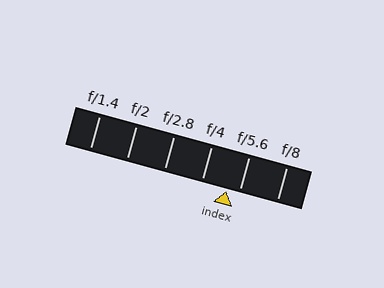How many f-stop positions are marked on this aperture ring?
There are 6 f-stop positions marked.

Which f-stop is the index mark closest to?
The index mark is closest to f/5.6.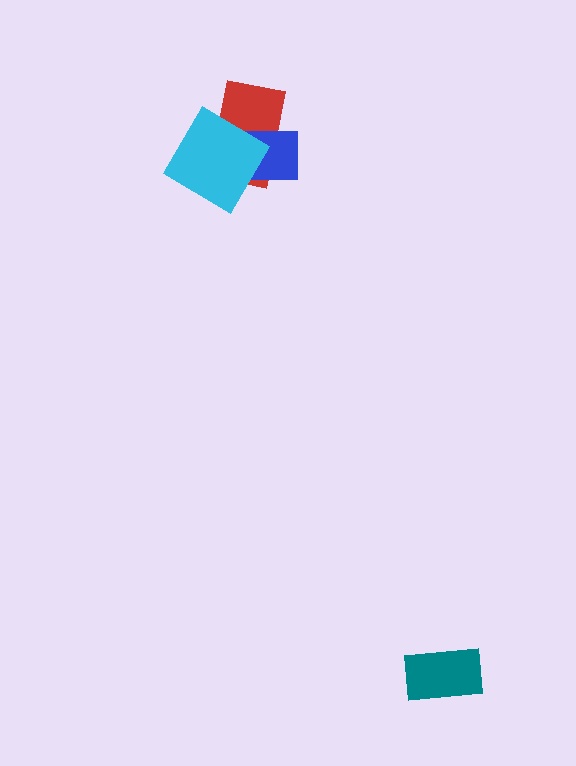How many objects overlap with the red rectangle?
2 objects overlap with the red rectangle.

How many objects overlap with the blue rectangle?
2 objects overlap with the blue rectangle.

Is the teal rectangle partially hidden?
No, no other shape covers it.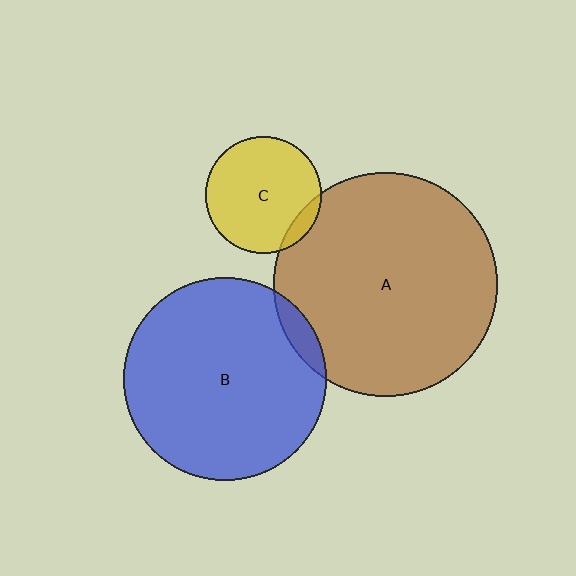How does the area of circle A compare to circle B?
Approximately 1.2 times.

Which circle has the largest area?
Circle A (brown).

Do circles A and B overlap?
Yes.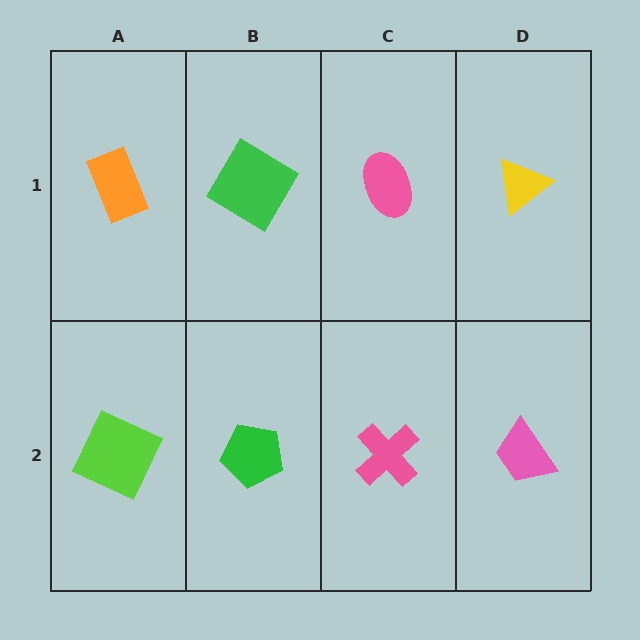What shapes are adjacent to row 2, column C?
A pink ellipse (row 1, column C), a green pentagon (row 2, column B), a pink trapezoid (row 2, column D).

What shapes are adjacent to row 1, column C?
A pink cross (row 2, column C), a green diamond (row 1, column B), a yellow triangle (row 1, column D).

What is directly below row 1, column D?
A pink trapezoid.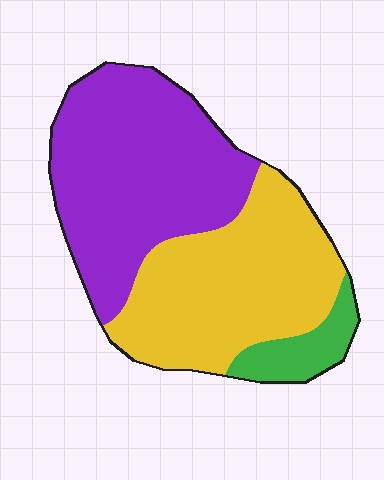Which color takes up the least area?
Green, at roughly 10%.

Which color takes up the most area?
Purple, at roughly 50%.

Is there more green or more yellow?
Yellow.